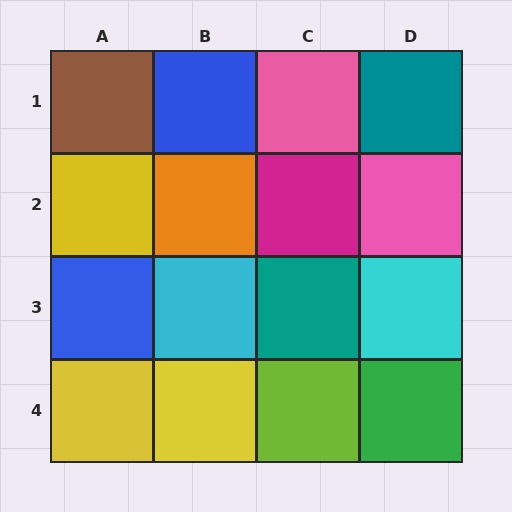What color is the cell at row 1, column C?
Pink.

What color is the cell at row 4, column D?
Green.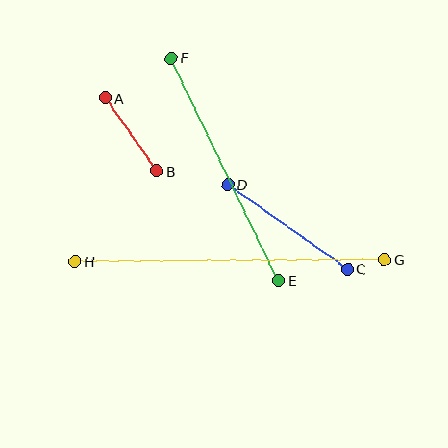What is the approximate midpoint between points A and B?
The midpoint is at approximately (131, 134) pixels.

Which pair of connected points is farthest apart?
Points G and H are farthest apart.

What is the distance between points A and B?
The distance is approximately 90 pixels.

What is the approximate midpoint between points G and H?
The midpoint is at approximately (230, 260) pixels.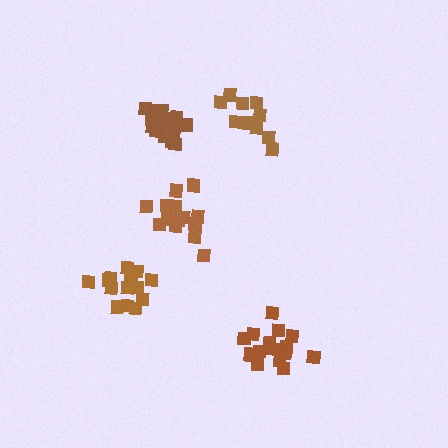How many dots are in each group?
Group 1: 15 dots, Group 2: 15 dots, Group 3: 16 dots, Group 4: 17 dots, Group 5: 11 dots (74 total).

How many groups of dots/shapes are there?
There are 5 groups.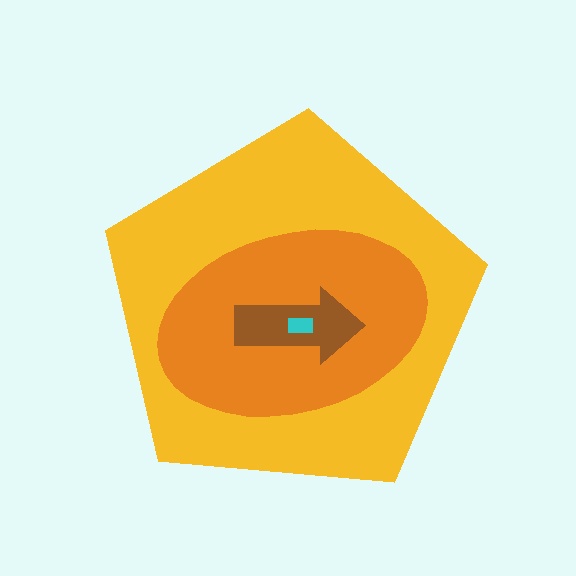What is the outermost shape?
The yellow pentagon.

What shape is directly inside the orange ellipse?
The brown arrow.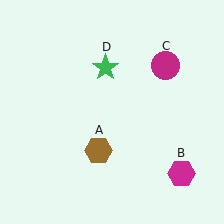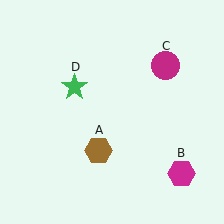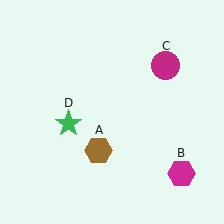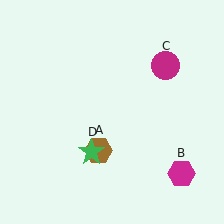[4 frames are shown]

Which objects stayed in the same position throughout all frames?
Brown hexagon (object A) and magenta hexagon (object B) and magenta circle (object C) remained stationary.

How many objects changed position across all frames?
1 object changed position: green star (object D).